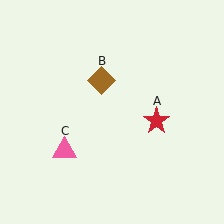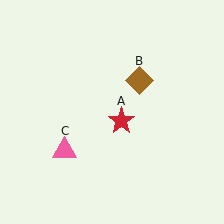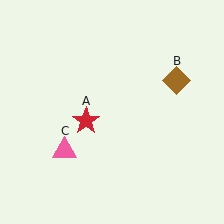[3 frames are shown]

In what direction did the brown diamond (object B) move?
The brown diamond (object B) moved right.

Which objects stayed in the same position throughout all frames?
Pink triangle (object C) remained stationary.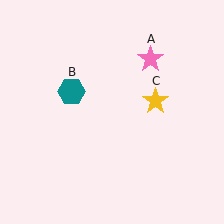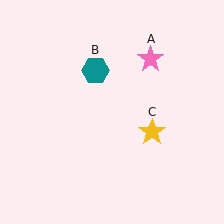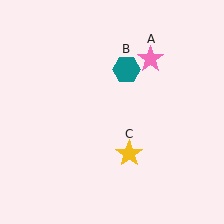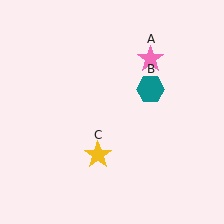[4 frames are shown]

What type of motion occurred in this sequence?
The teal hexagon (object B), yellow star (object C) rotated clockwise around the center of the scene.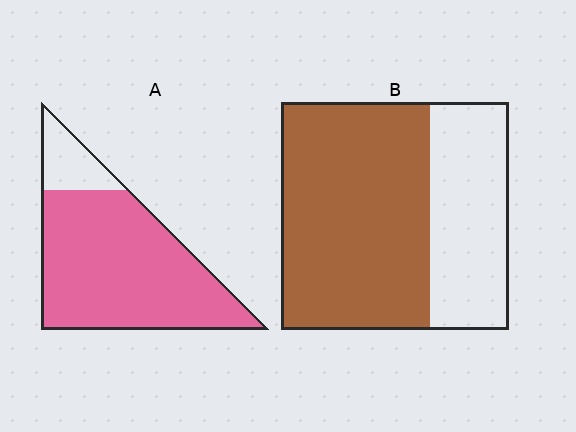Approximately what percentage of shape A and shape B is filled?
A is approximately 85% and B is approximately 65%.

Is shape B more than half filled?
Yes.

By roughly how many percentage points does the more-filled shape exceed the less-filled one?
By roughly 20 percentage points (A over B).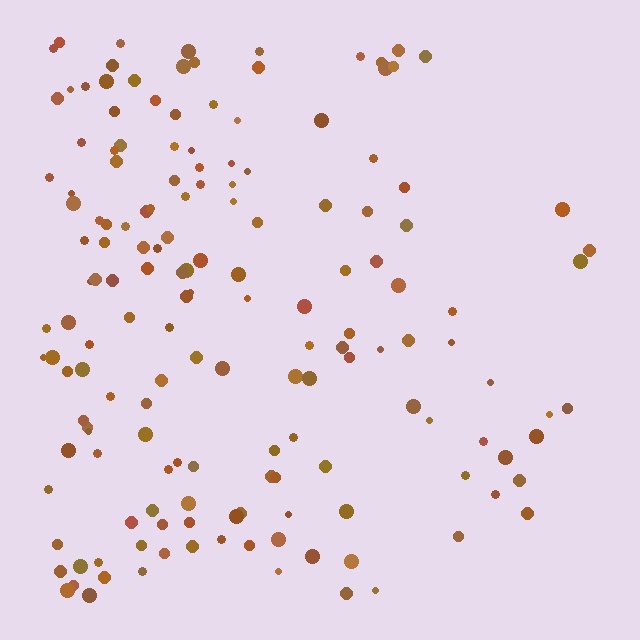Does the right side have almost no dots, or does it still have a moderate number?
Still a moderate number, just noticeably fewer than the left.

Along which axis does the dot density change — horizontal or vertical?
Horizontal.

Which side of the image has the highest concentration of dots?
The left.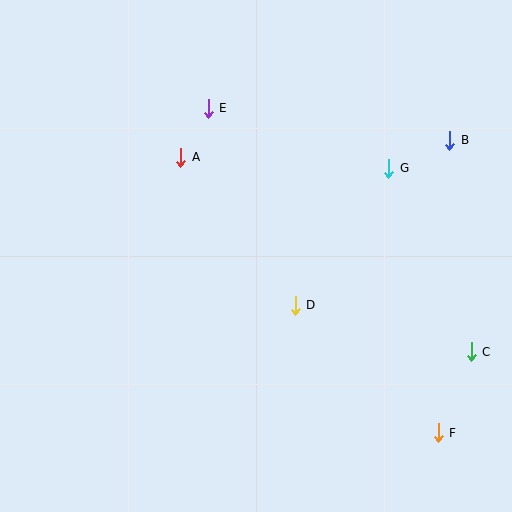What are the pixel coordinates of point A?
Point A is at (181, 157).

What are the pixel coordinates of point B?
Point B is at (450, 140).